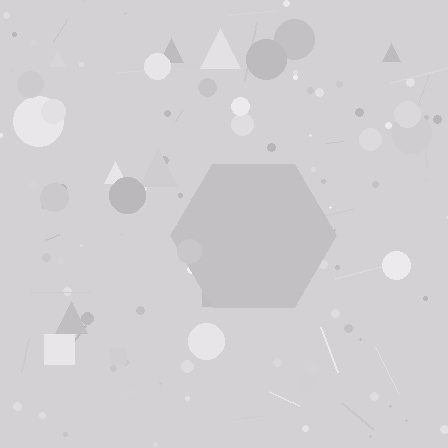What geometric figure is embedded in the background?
A hexagon is embedded in the background.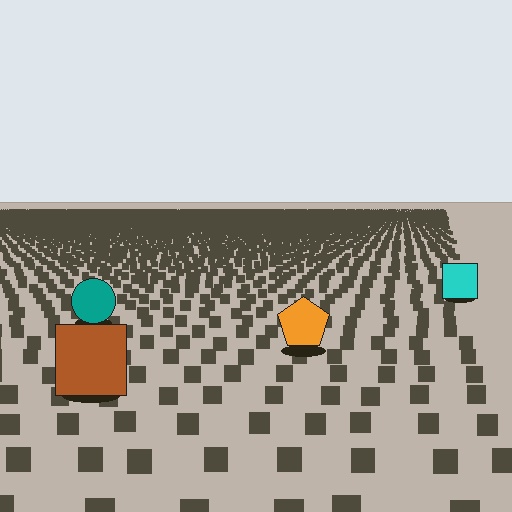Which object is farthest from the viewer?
The cyan square is farthest from the viewer. It appears smaller and the ground texture around it is denser.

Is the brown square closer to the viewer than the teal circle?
Yes. The brown square is closer — you can tell from the texture gradient: the ground texture is coarser near it.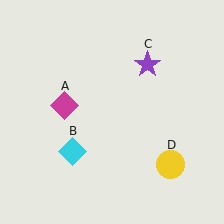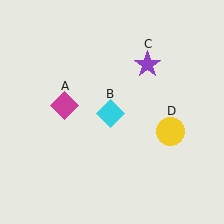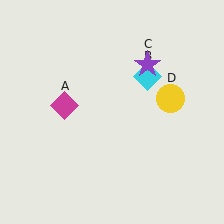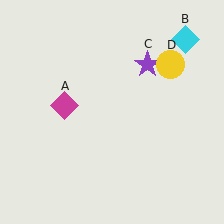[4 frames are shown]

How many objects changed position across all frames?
2 objects changed position: cyan diamond (object B), yellow circle (object D).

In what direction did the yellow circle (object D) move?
The yellow circle (object D) moved up.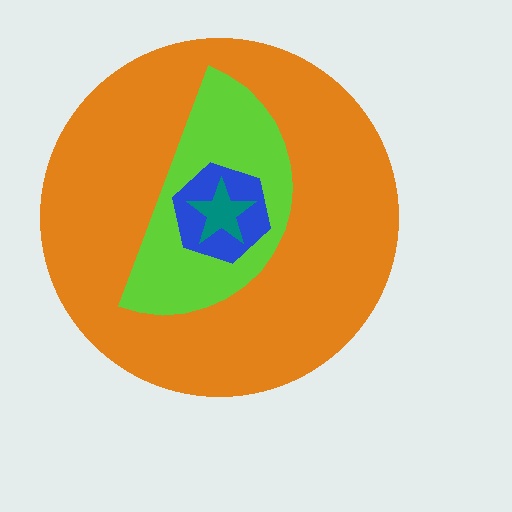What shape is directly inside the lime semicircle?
The blue hexagon.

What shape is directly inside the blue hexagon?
The teal star.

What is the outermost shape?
The orange circle.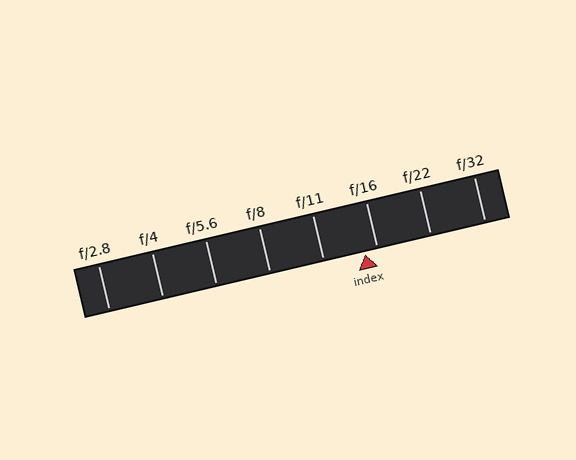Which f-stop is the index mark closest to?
The index mark is closest to f/16.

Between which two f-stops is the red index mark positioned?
The index mark is between f/11 and f/16.